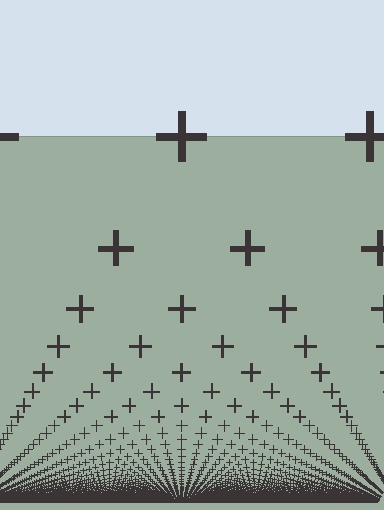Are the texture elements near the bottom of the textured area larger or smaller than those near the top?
Smaller. The gradient is inverted — elements near the bottom are smaller and denser.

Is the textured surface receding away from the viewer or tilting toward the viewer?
The surface appears to tilt toward the viewer. Texture elements get larger and sparser toward the top.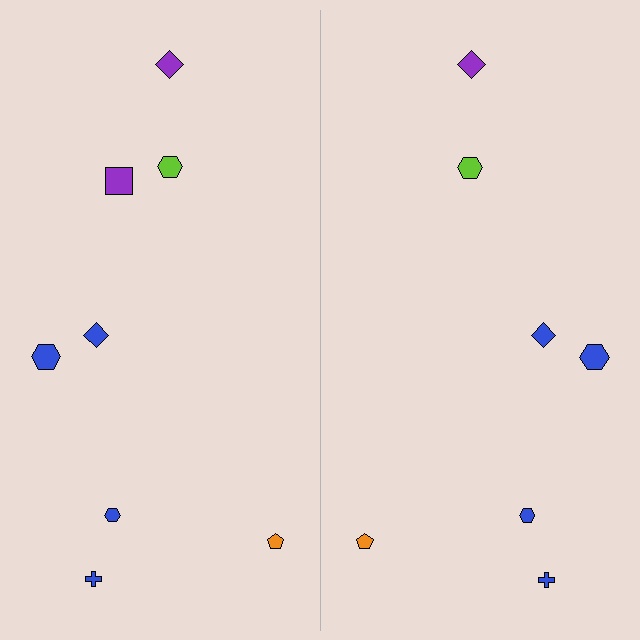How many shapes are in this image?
There are 15 shapes in this image.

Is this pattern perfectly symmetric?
No, the pattern is not perfectly symmetric. A purple square is missing from the right side.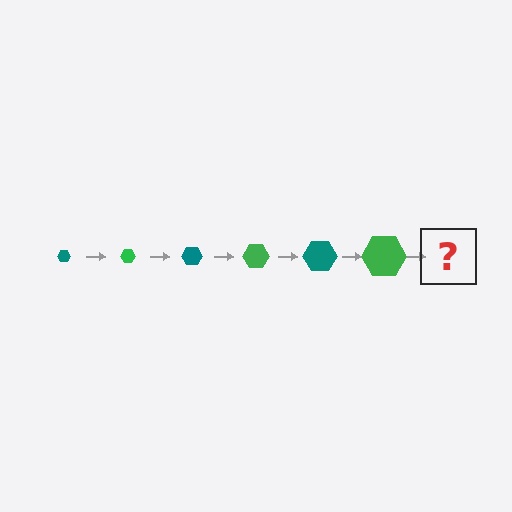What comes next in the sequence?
The next element should be a teal hexagon, larger than the previous one.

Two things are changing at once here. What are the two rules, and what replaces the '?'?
The two rules are that the hexagon grows larger each step and the color cycles through teal and green. The '?' should be a teal hexagon, larger than the previous one.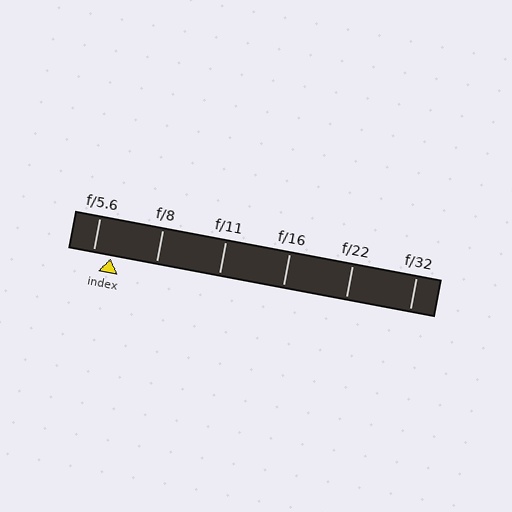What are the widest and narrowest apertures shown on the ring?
The widest aperture shown is f/5.6 and the narrowest is f/32.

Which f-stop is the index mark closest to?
The index mark is closest to f/5.6.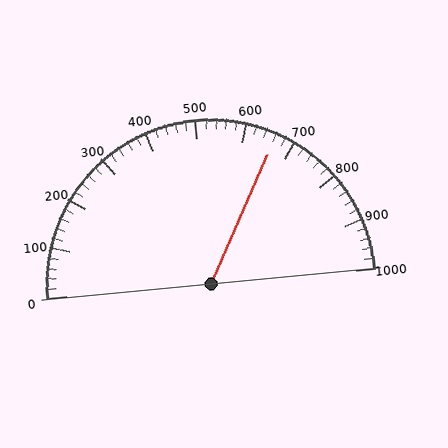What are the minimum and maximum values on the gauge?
The gauge ranges from 0 to 1000.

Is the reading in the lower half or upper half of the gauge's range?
The reading is in the upper half of the range (0 to 1000).